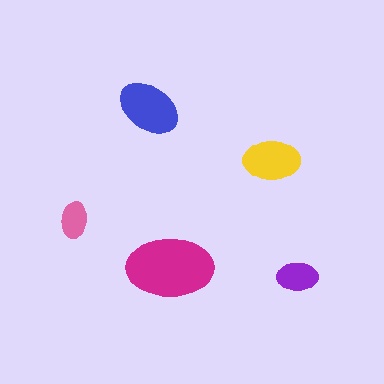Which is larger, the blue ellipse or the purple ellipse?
The blue one.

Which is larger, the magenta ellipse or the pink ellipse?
The magenta one.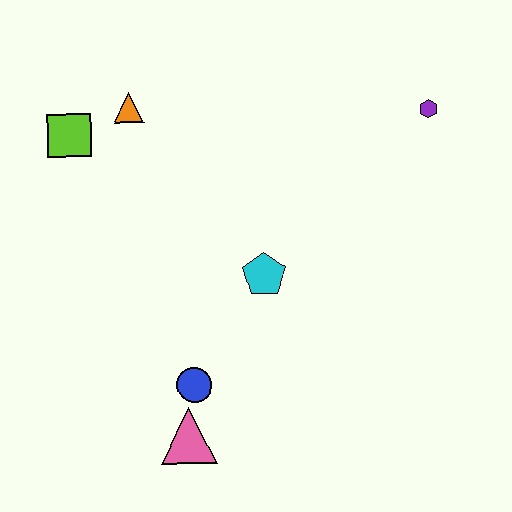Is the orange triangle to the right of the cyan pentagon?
No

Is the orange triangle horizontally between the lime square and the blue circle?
Yes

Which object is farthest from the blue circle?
The purple hexagon is farthest from the blue circle.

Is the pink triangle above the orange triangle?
No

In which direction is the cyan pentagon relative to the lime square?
The cyan pentagon is to the right of the lime square.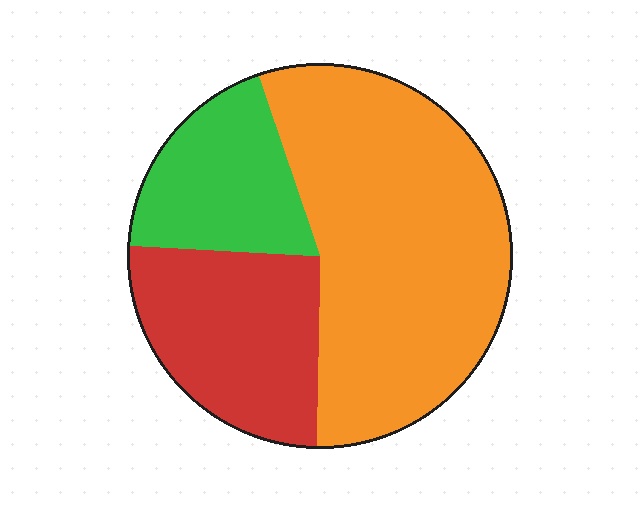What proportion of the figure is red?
Red covers roughly 25% of the figure.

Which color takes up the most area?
Orange, at roughly 55%.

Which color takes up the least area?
Green, at roughly 20%.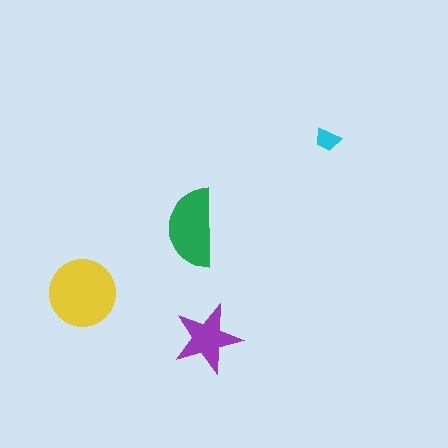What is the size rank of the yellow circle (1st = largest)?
1st.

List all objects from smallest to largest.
The cyan trapezoid, the purple star, the green semicircle, the yellow circle.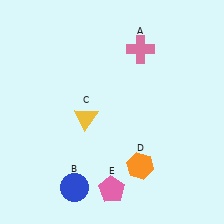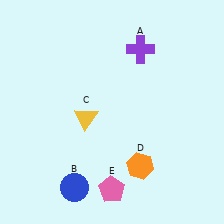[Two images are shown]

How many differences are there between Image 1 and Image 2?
There is 1 difference between the two images.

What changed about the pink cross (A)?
In Image 1, A is pink. In Image 2, it changed to purple.